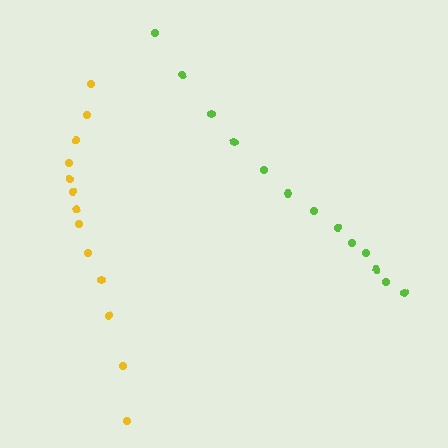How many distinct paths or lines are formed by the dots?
There are 2 distinct paths.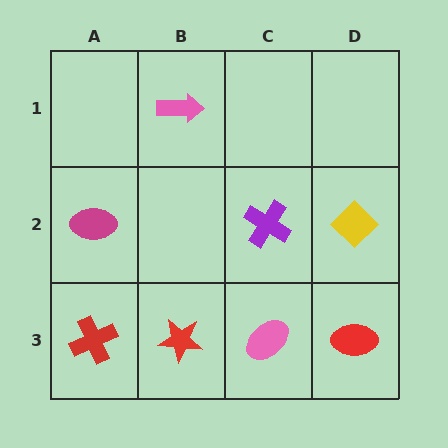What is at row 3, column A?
A red cross.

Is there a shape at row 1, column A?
No, that cell is empty.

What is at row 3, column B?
A red star.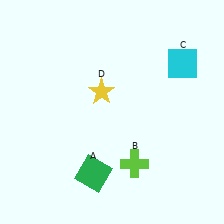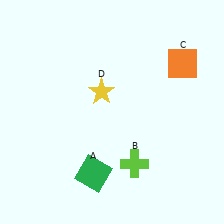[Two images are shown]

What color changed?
The square (C) changed from cyan in Image 1 to orange in Image 2.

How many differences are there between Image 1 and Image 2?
There is 1 difference between the two images.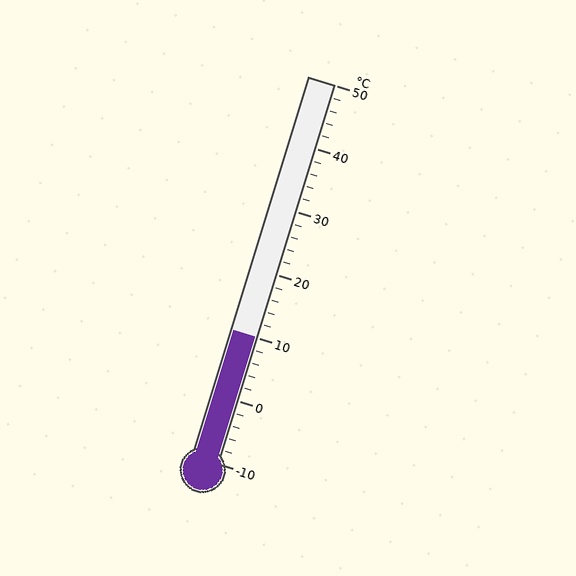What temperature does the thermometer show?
The thermometer shows approximately 10°C.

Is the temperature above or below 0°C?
The temperature is above 0°C.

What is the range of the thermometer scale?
The thermometer scale ranges from -10°C to 50°C.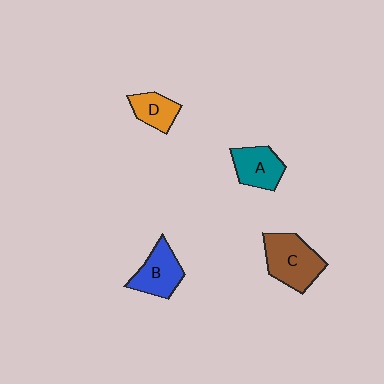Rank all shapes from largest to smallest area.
From largest to smallest: C (brown), B (blue), A (teal), D (orange).